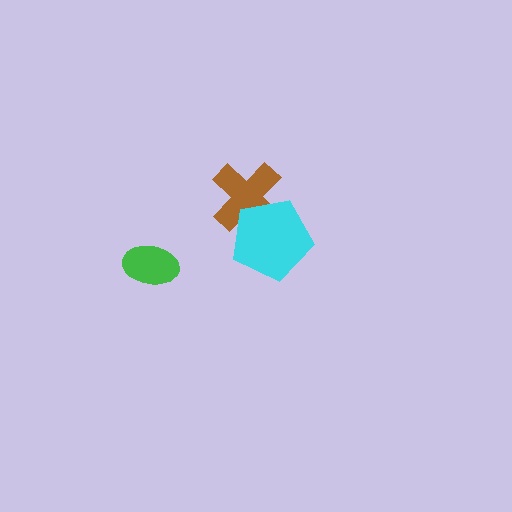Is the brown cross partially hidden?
Yes, it is partially covered by another shape.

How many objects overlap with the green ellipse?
0 objects overlap with the green ellipse.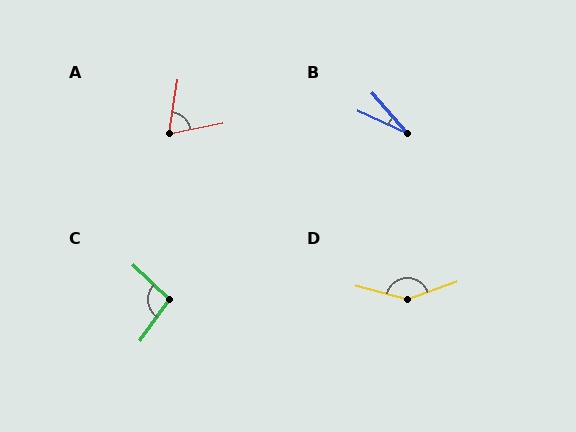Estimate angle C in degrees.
Approximately 98 degrees.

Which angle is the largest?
D, at approximately 146 degrees.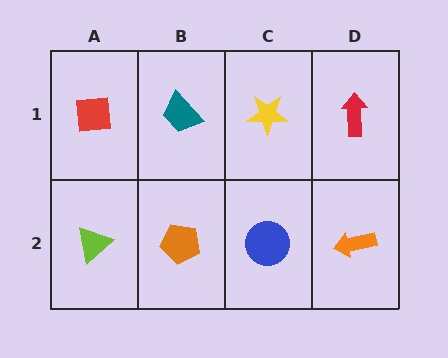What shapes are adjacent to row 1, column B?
An orange pentagon (row 2, column B), a red square (row 1, column A), a yellow star (row 1, column C).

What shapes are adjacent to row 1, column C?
A blue circle (row 2, column C), a teal trapezoid (row 1, column B), a red arrow (row 1, column D).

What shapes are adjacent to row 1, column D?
An orange arrow (row 2, column D), a yellow star (row 1, column C).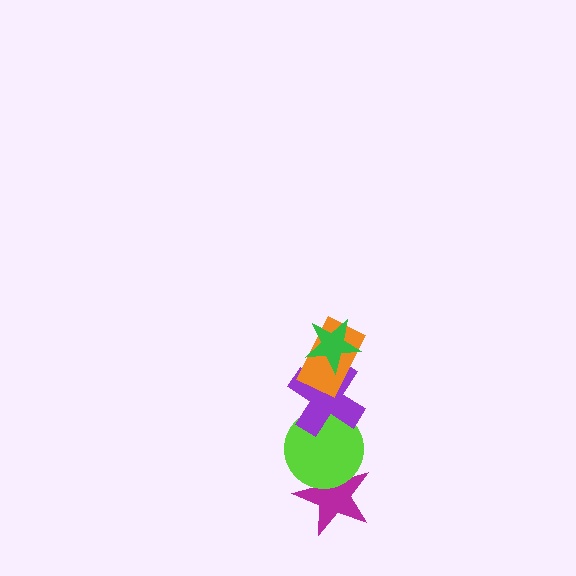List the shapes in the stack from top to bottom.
From top to bottom: the green star, the orange rectangle, the purple cross, the lime circle, the magenta star.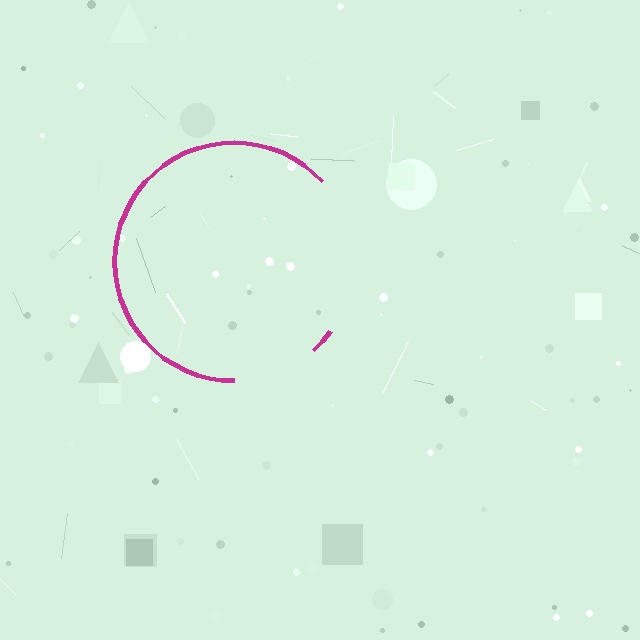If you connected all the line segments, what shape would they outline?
They would outline a circle.